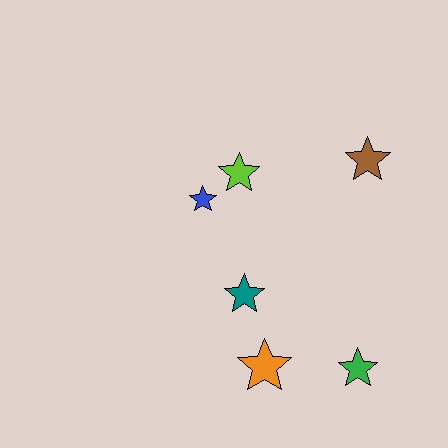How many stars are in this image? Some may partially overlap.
There are 6 stars.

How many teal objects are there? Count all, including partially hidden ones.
There is 1 teal object.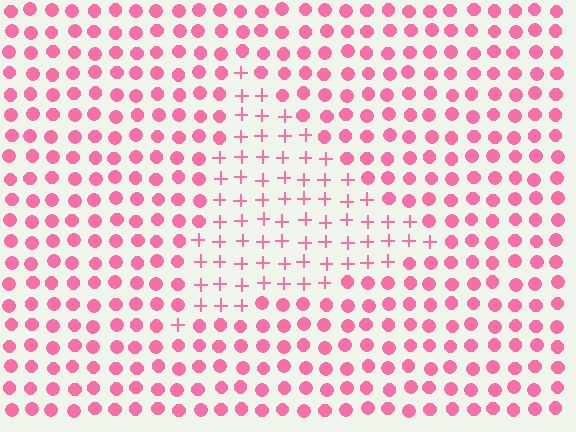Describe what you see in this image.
The image is filled with small pink elements arranged in a uniform grid. A triangle-shaped region contains plus signs, while the surrounding area contains circles. The boundary is defined purely by the change in element shape.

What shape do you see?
I see a triangle.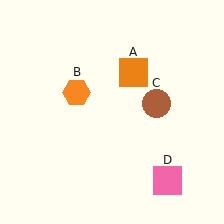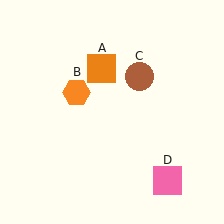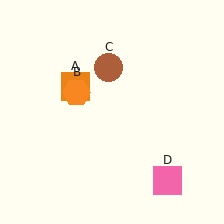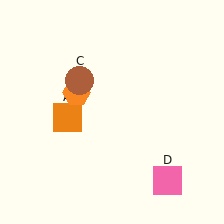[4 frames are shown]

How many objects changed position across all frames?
2 objects changed position: orange square (object A), brown circle (object C).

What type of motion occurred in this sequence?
The orange square (object A), brown circle (object C) rotated counterclockwise around the center of the scene.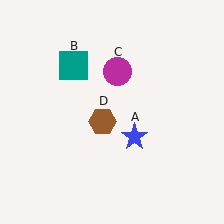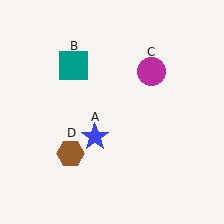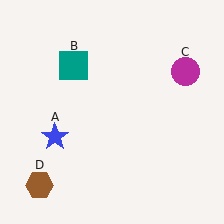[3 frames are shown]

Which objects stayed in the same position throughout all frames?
Teal square (object B) remained stationary.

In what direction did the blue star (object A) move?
The blue star (object A) moved left.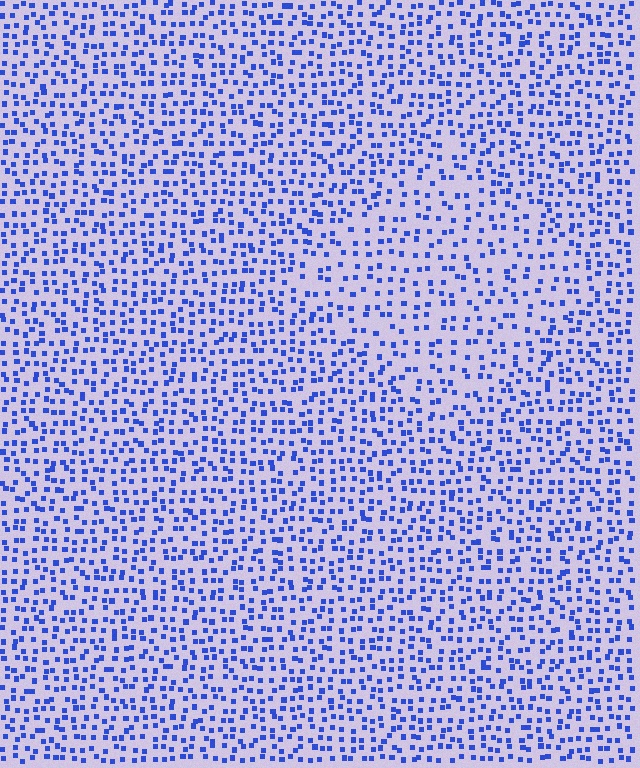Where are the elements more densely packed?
The elements are more densely packed outside the diamond boundary.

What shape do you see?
I see a diamond.